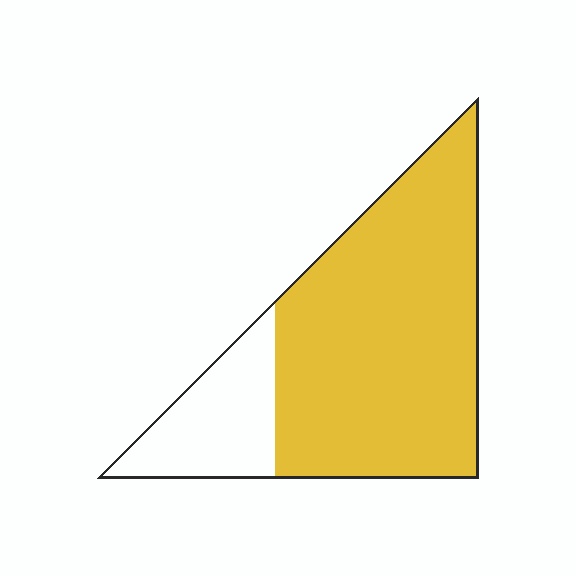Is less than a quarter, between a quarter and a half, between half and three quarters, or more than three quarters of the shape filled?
More than three quarters.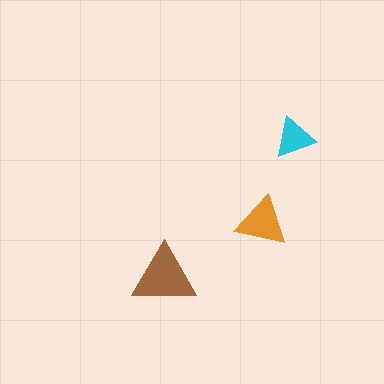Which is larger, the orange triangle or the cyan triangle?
The orange one.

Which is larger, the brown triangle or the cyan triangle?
The brown one.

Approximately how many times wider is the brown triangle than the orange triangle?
About 1.5 times wider.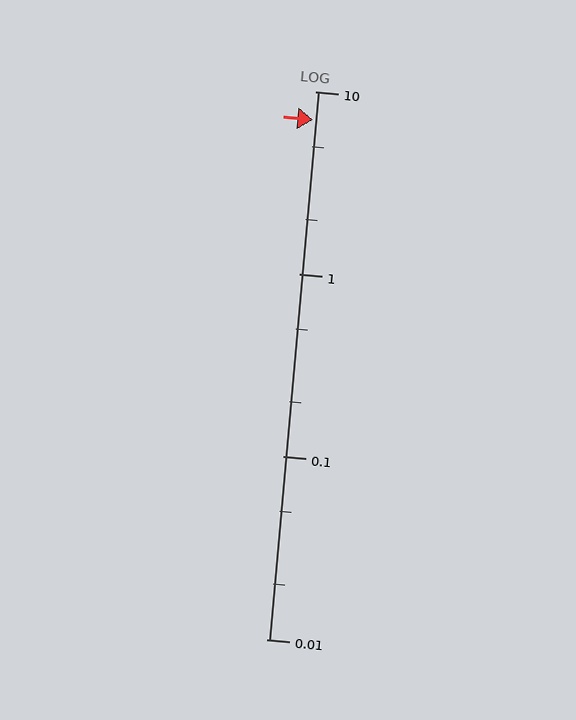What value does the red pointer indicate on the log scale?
The pointer indicates approximately 7.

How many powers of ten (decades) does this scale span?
The scale spans 3 decades, from 0.01 to 10.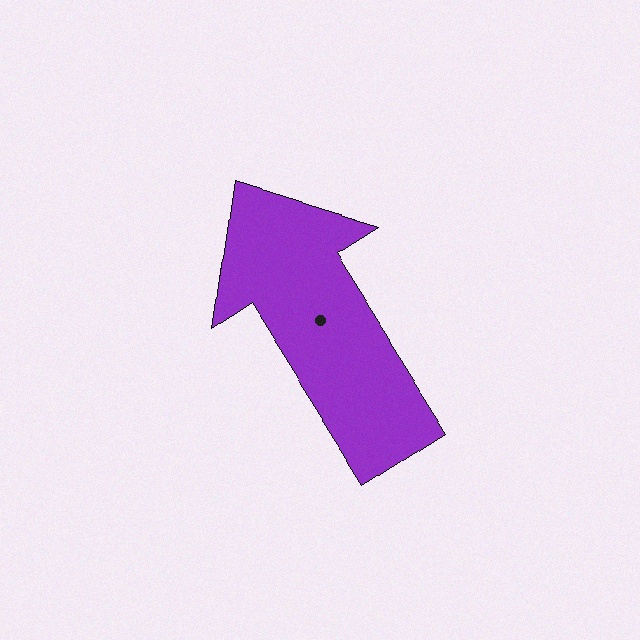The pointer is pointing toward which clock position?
Roughly 11 o'clock.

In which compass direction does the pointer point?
Northwest.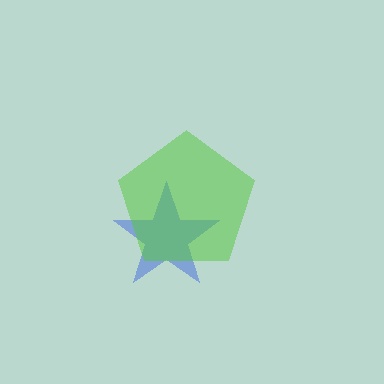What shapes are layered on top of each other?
The layered shapes are: a blue star, a lime pentagon.